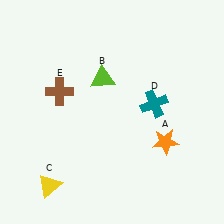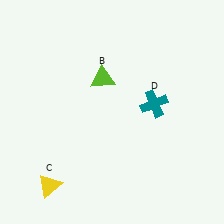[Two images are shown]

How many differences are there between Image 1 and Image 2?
There are 2 differences between the two images.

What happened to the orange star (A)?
The orange star (A) was removed in Image 2. It was in the bottom-right area of Image 1.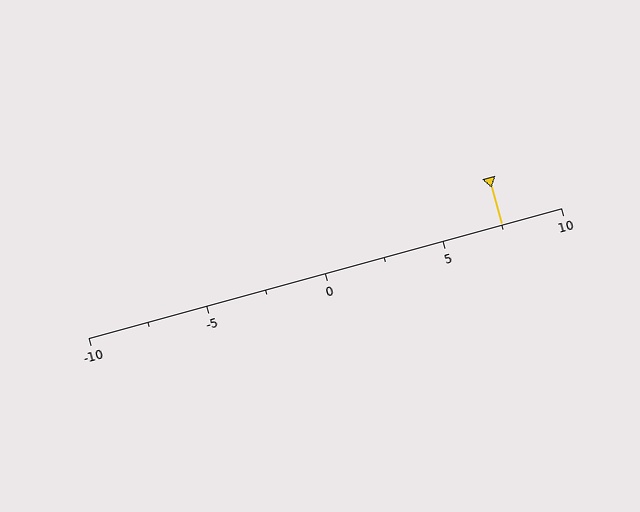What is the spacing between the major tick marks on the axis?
The major ticks are spaced 5 apart.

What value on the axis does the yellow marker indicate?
The marker indicates approximately 7.5.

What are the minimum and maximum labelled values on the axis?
The axis runs from -10 to 10.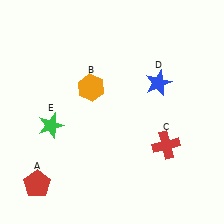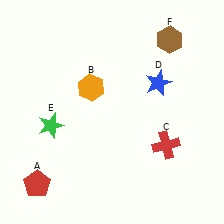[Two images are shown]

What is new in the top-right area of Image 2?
A brown hexagon (F) was added in the top-right area of Image 2.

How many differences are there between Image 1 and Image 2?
There is 1 difference between the two images.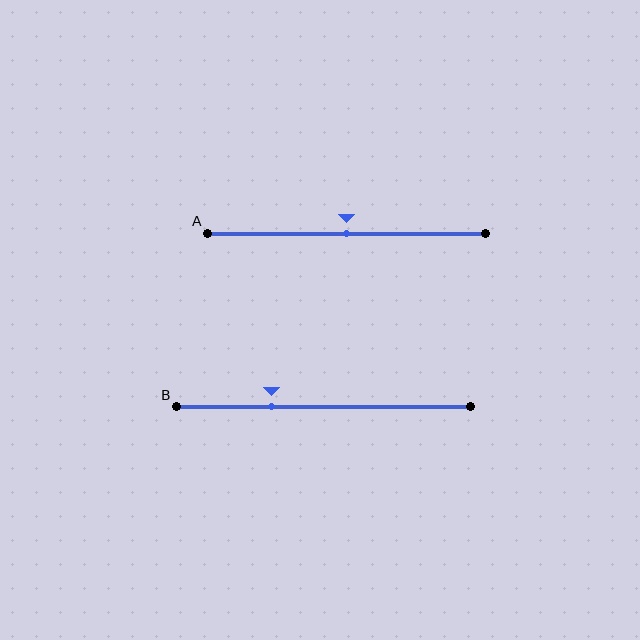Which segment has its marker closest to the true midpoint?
Segment A has its marker closest to the true midpoint.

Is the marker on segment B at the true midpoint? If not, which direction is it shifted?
No, the marker on segment B is shifted to the left by about 18% of the segment length.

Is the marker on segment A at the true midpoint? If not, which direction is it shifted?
Yes, the marker on segment A is at the true midpoint.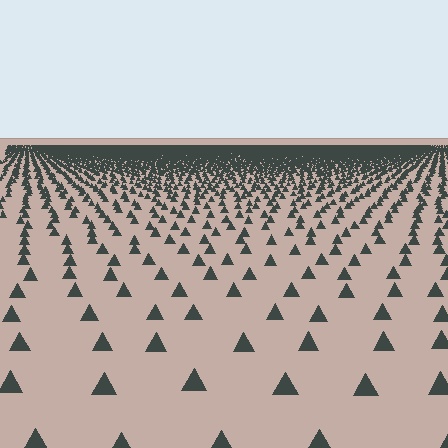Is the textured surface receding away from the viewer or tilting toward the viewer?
The surface is receding away from the viewer. Texture elements get smaller and denser toward the top.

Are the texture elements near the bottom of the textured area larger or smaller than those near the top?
Larger. Near the bottom, elements are closer to the viewer and appear at a bigger on-screen size.